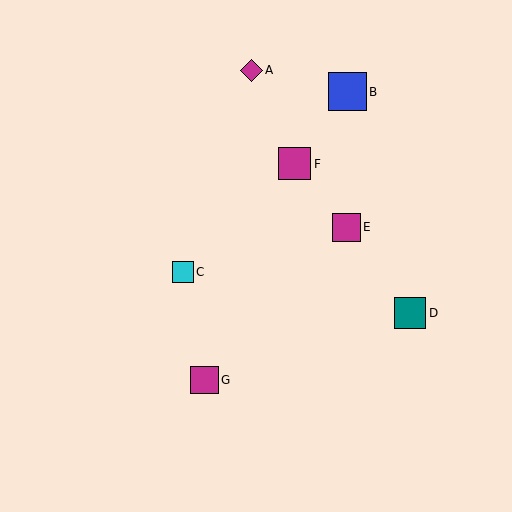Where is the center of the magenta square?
The center of the magenta square is at (346, 227).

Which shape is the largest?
The blue square (labeled B) is the largest.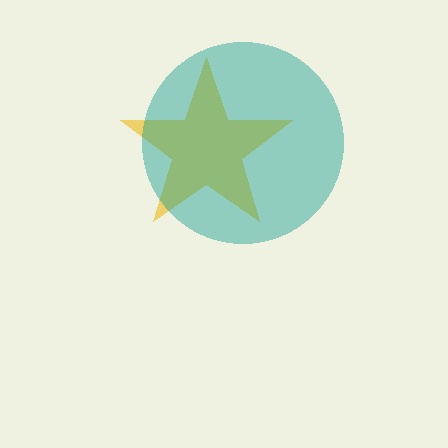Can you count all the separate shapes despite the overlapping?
Yes, there are 2 separate shapes.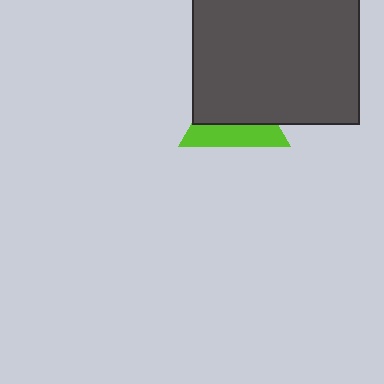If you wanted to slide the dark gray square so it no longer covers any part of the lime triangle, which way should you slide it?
Slide it up — that is the most direct way to separate the two shapes.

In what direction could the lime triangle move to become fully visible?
The lime triangle could move down. That would shift it out from behind the dark gray square entirely.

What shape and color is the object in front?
The object in front is a dark gray square.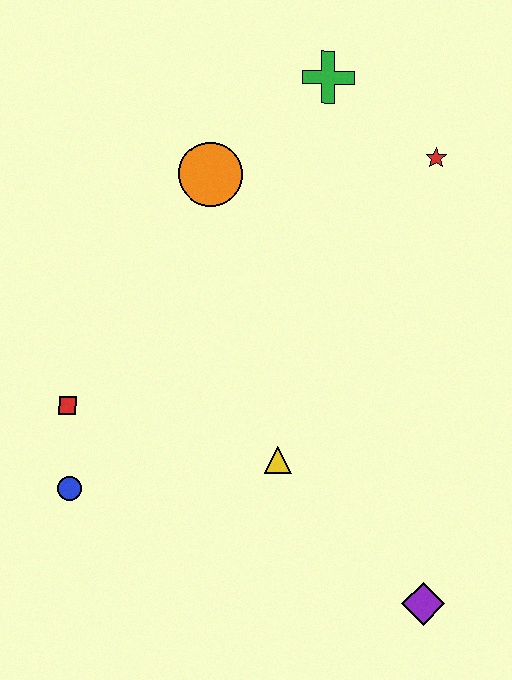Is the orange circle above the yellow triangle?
Yes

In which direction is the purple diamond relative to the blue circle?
The purple diamond is to the right of the blue circle.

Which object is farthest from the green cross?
The purple diamond is farthest from the green cross.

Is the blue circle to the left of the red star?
Yes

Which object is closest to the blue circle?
The red square is closest to the blue circle.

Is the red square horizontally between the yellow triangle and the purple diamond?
No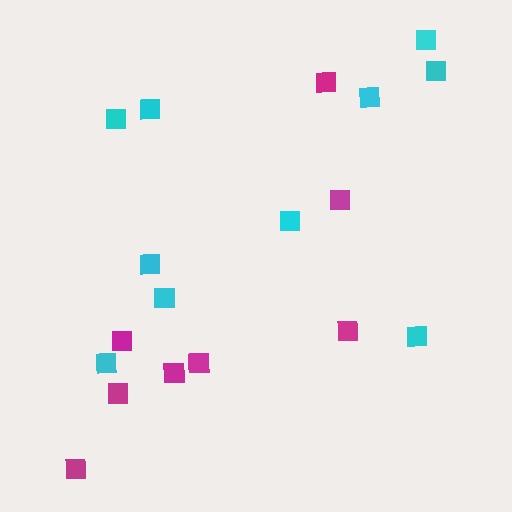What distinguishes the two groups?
There are 2 groups: one group of magenta squares (8) and one group of cyan squares (10).